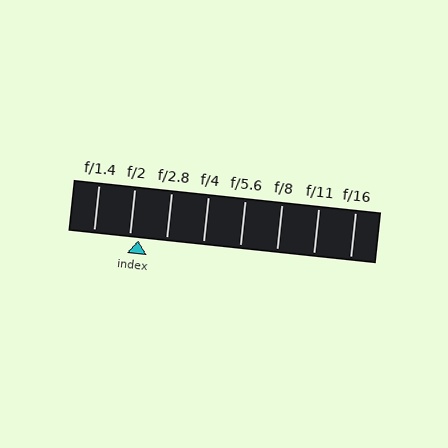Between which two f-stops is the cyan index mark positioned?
The index mark is between f/2 and f/2.8.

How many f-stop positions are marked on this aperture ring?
There are 8 f-stop positions marked.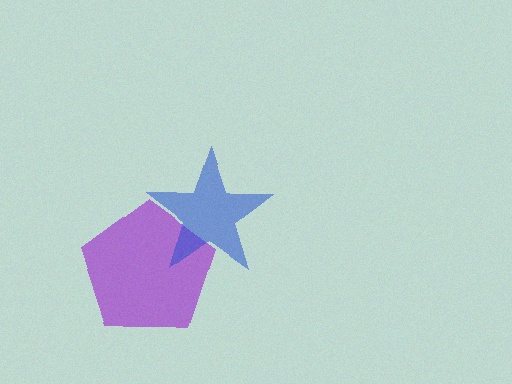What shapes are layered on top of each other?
The layered shapes are: a purple pentagon, a blue star.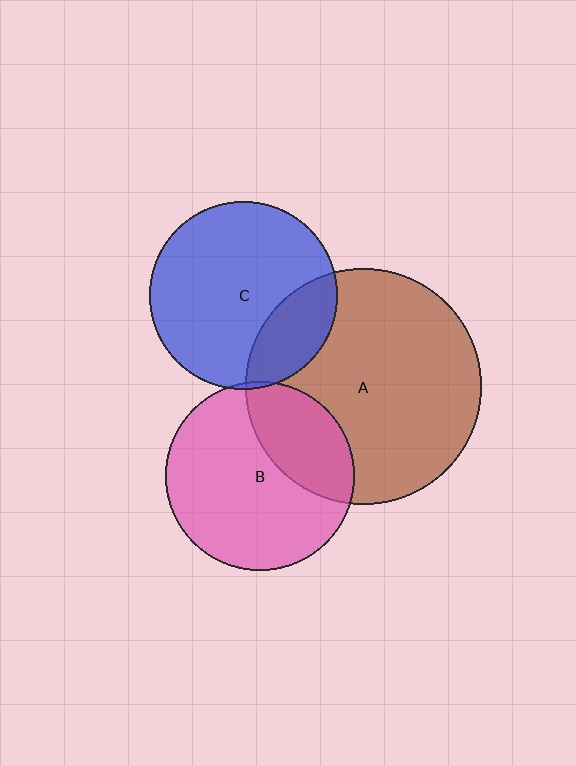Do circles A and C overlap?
Yes.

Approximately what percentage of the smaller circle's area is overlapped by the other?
Approximately 25%.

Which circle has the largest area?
Circle A (brown).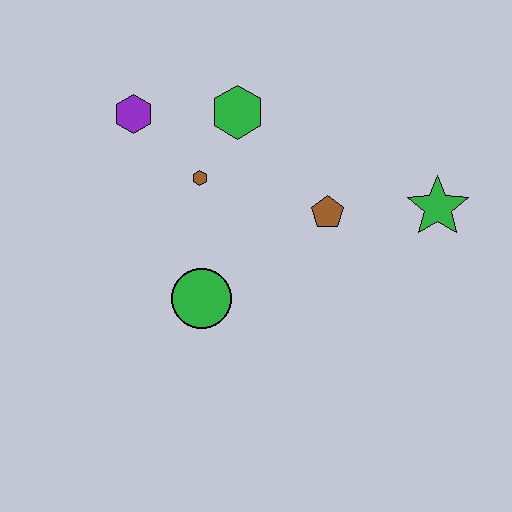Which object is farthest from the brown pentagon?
The purple hexagon is farthest from the brown pentagon.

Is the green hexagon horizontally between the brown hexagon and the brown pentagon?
Yes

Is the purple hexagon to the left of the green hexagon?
Yes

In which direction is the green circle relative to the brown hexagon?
The green circle is below the brown hexagon.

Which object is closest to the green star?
The brown pentagon is closest to the green star.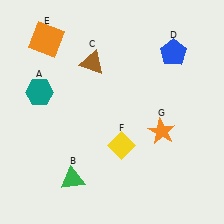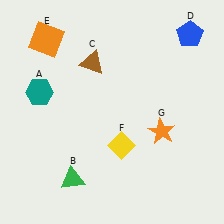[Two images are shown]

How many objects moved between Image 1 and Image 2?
1 object moved between the two images.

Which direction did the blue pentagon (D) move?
The blue pentagon (D) moved up.